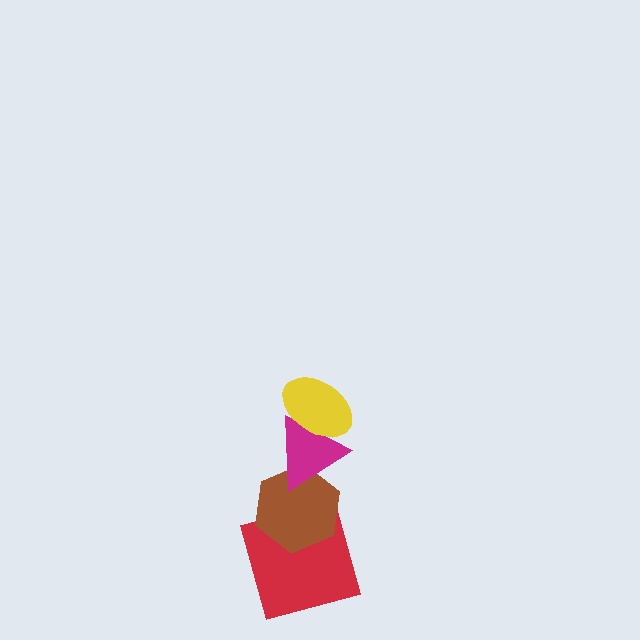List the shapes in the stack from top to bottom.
From top to bottom: the yellow ellipse, the magenta triangle, the brown hexagon, the red square.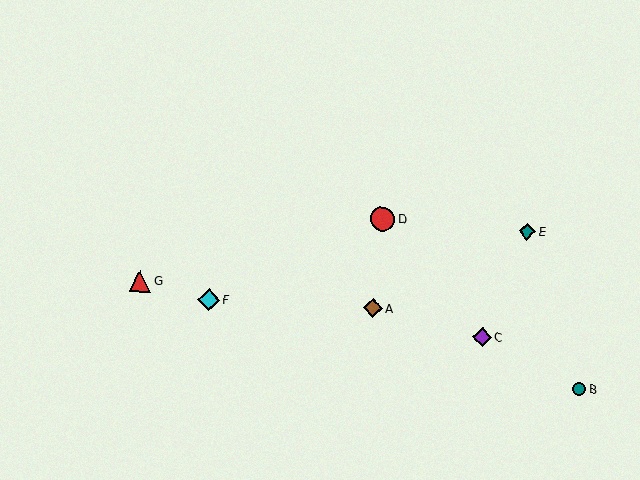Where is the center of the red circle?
The center of the red circle is at (383, 219).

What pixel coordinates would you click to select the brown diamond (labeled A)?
Click at (373, 308) to select the brown diamond A.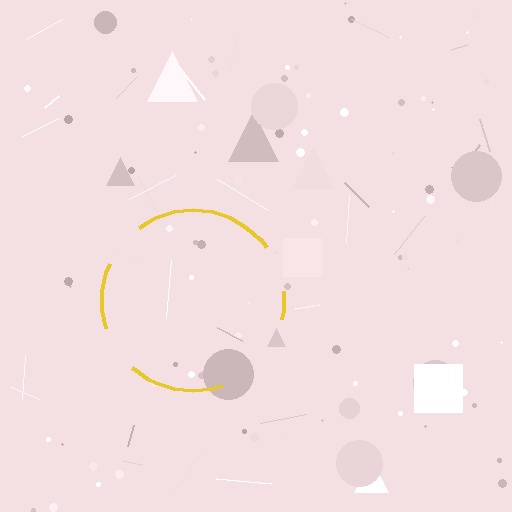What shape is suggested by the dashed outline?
The dashed outline suggests a circle.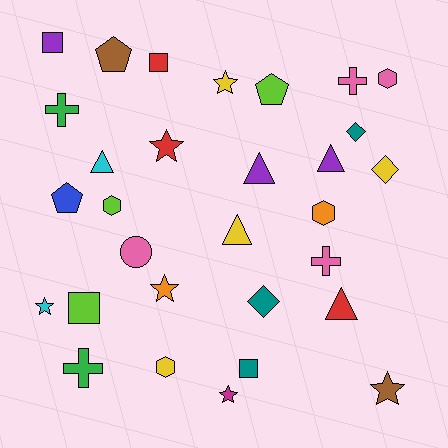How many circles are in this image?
There is 1 circle.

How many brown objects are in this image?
There are 2 brown objects.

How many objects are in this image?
There are 30 objects.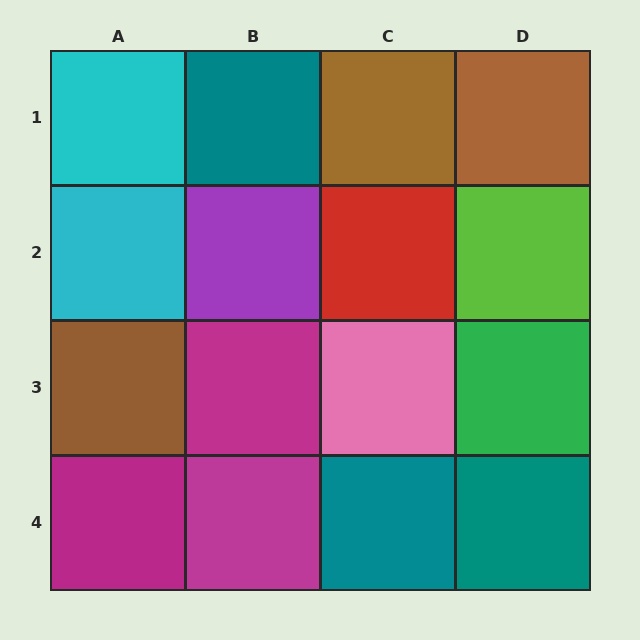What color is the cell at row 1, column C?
Brown.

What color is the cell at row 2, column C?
Red.